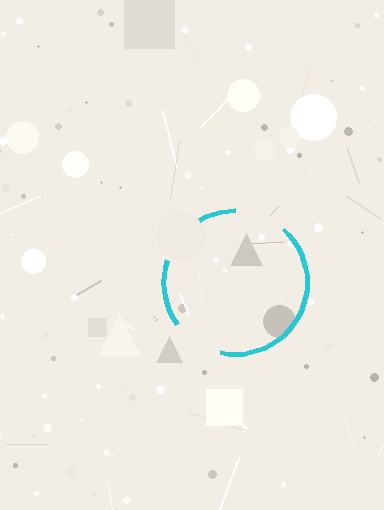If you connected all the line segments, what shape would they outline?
They would outline a circle.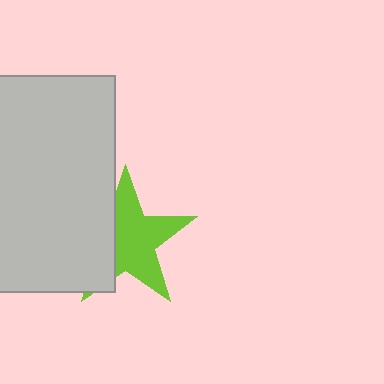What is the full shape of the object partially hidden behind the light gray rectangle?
The partially hidden object is a lime star.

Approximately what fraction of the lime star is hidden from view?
Roughly 35% of the lime star is hidden behind the light gray rectangle.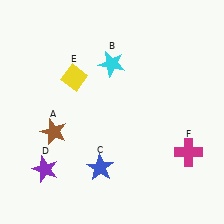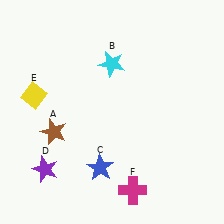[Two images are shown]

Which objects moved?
The objects that moved are: the yellow diamond (E), the magenta cross (F).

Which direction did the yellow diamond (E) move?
The yellow diamond (E) moved left.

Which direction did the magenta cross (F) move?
The magenta cross (F) moved left.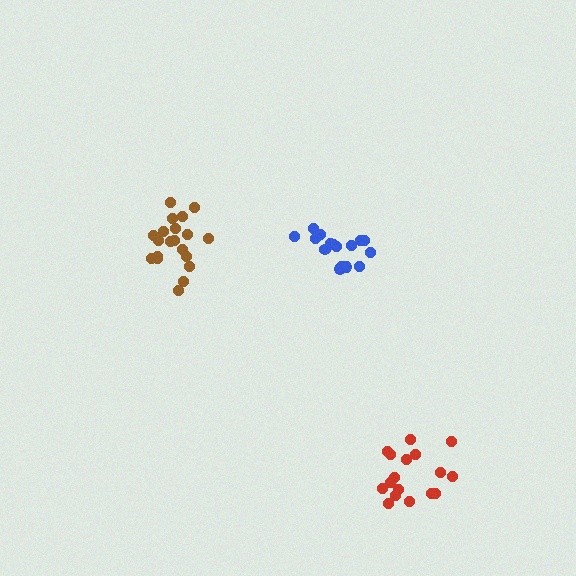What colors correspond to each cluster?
The clusters are colored: brown, blue, red.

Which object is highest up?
The brown cluster is topmost.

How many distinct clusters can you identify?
There are 3 distinct clusters.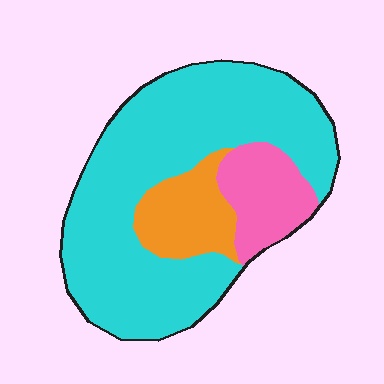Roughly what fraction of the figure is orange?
Orange covers 14% of the figure.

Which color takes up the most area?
Cyan, at roughly 70%.